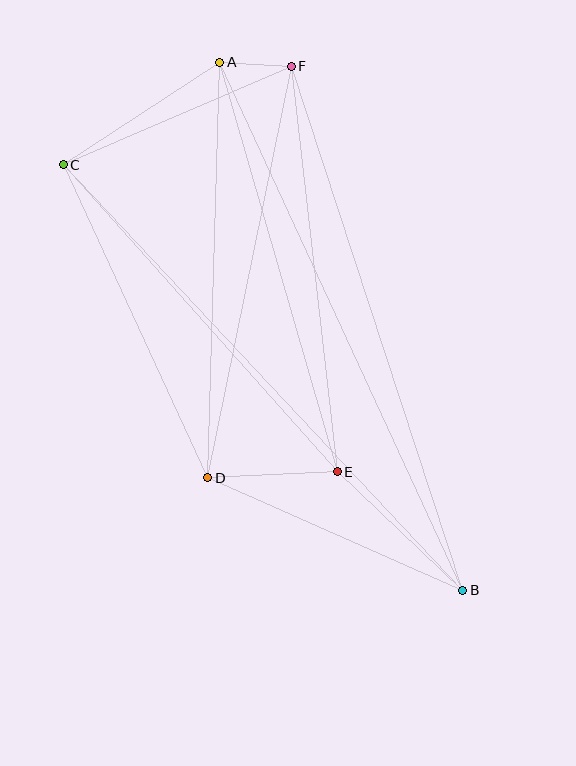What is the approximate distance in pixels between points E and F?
The distance between E and F is approximately 408 pixels.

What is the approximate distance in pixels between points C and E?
The distance between C and E is approximately 412 pixels.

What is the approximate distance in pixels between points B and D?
The distance between B and D is approximately 278 pixels.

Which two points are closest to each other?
Points A and F are closest to each other.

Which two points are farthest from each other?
Points B and C are farthest from each other.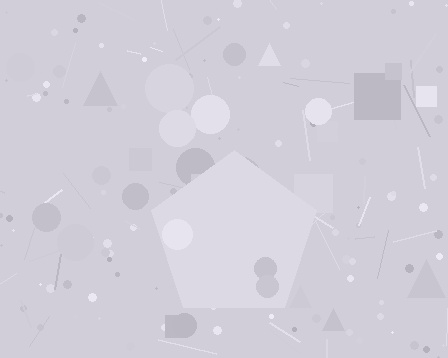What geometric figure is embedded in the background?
A pentagon is embedded in the background.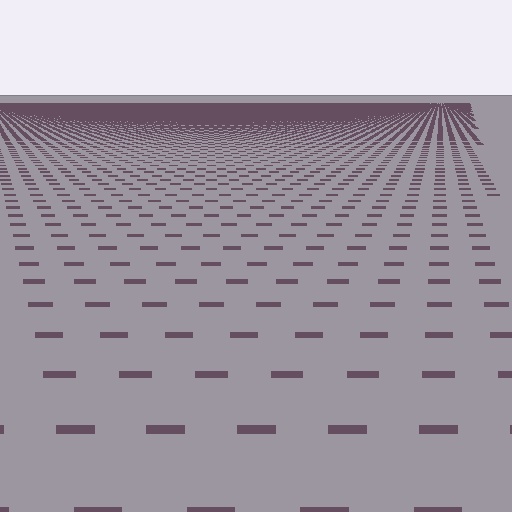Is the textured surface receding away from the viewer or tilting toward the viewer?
The surface is receding away from the viewer. Texture elements get smaller and denser toward the top.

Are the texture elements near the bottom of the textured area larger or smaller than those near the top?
Larger. Near the bottom, elements are closer to the viewer and appear at a bigger on-screen size.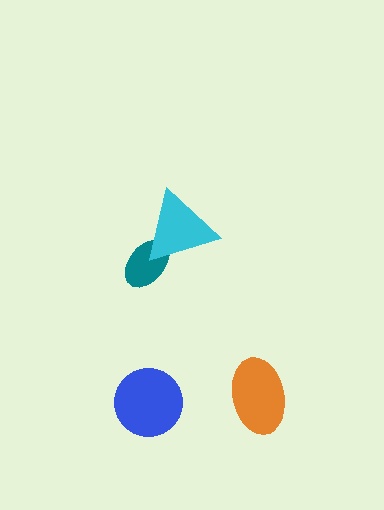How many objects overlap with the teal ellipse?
1 object overlaps with the teal ellipse.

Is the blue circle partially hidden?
No, no other shape covers it.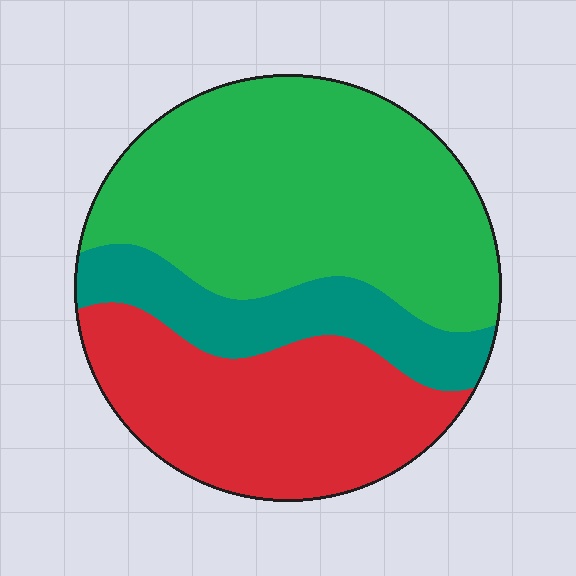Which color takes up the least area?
Teal, at roughly 15%.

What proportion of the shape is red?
Red covers about 35% of the shape.